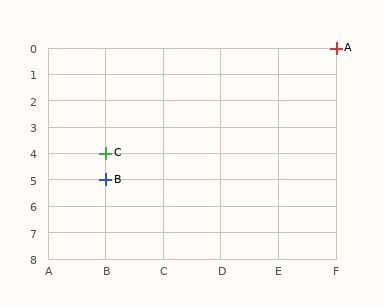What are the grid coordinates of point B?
Point B is at grid coordinates (B, 5).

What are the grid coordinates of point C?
Point C is at grid coordinates (B, 4).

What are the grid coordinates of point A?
Point A is at grid coordinates (F, 0).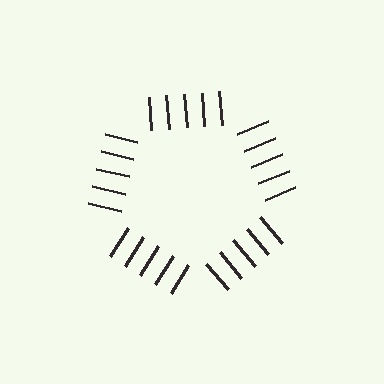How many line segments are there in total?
25 — 5 along each of the 5 edges.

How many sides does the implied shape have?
5 sides — the line-ends trace a pentagon.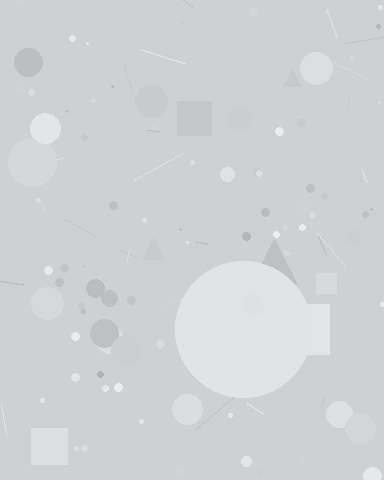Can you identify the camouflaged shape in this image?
The camouflaged shape is a circle.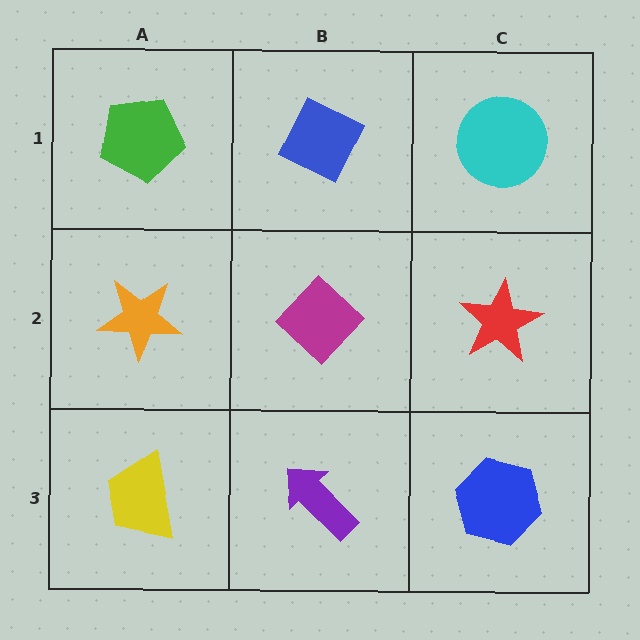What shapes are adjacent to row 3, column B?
A magenta diamond (row 2, column B), a yellow trapezoid (row 3, column A), a blue hexagon (row 3, column C).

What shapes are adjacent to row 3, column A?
An orange star (row 2, column A), a purple arrow (row 3, column B).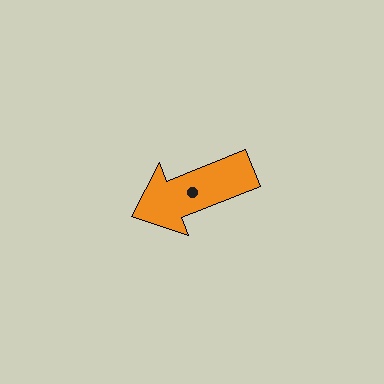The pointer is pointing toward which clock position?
Roughly 8 o'clock.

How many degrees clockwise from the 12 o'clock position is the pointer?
Approximately 248 degrees.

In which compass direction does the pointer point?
West.